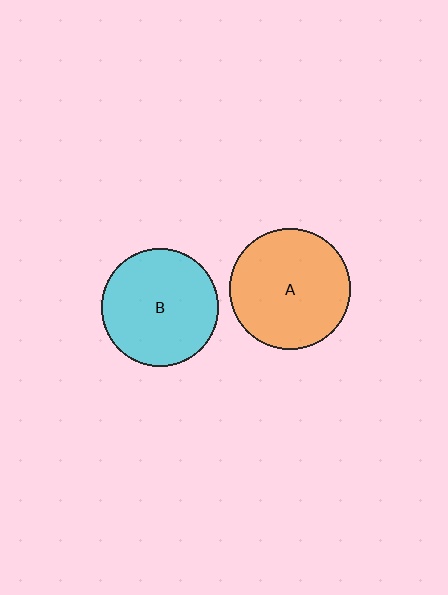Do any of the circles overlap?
No, none of the circles overlap.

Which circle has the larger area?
Circle A (orange).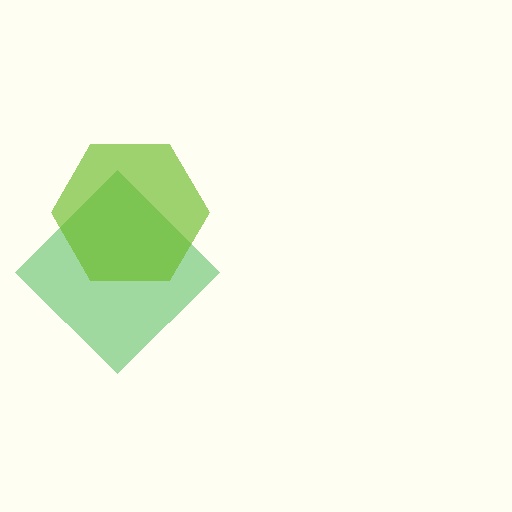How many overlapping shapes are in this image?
There are 2 overlapping shapes in the image.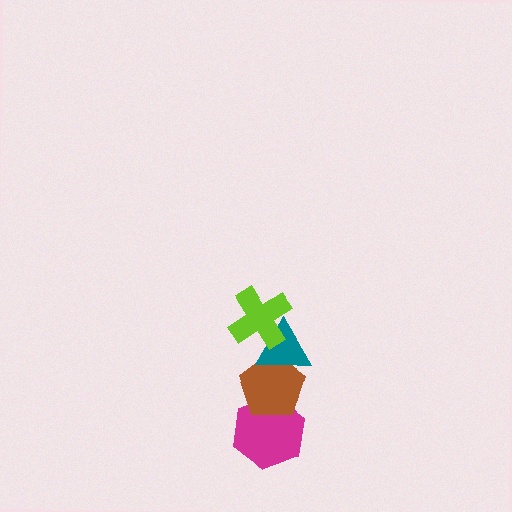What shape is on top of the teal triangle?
The lime cross is on top of the teal triangle.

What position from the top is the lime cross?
The lime cross is 1st from the top.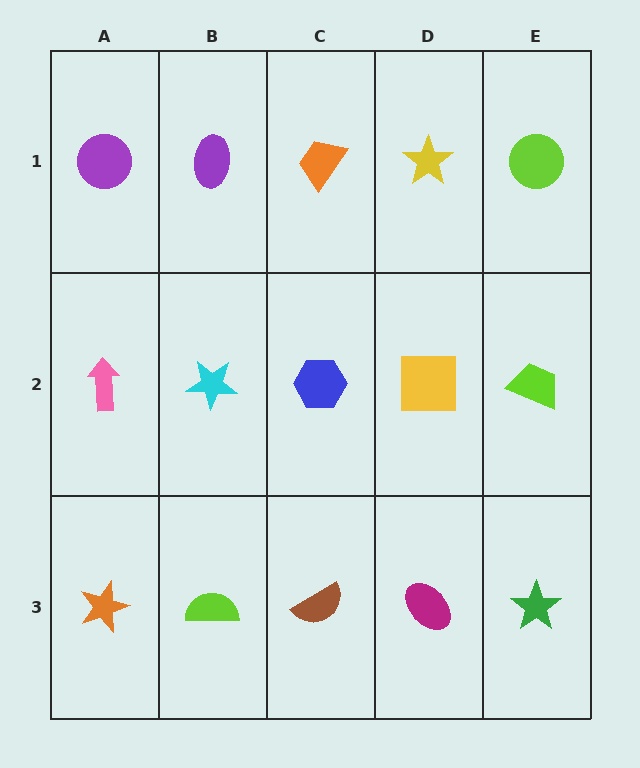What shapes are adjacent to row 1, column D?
A yellow square (row 2, column D), an orange trapezoid (row 1, column C), a lime circle (row 1, column E).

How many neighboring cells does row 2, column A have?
3.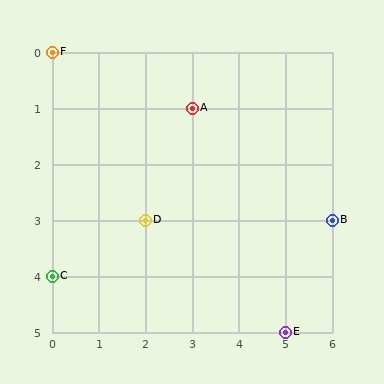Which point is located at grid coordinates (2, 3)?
Point D is at (2, 3).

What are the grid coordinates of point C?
Point C is at grid coordinates (0, 4).